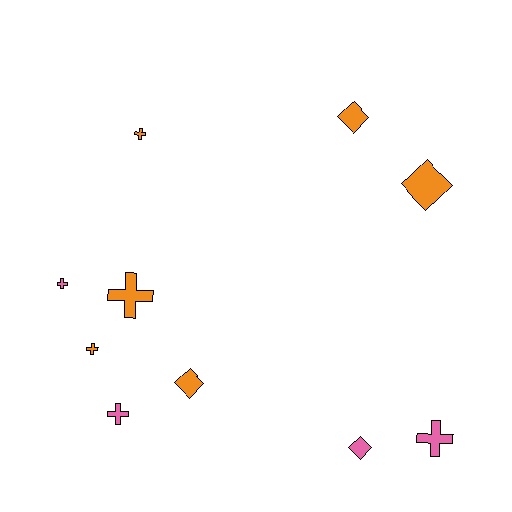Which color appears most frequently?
Orange, with 6 objects.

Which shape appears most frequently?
Cross, with 6 objects.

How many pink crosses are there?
There are 3 pink crosses.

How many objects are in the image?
There are 10 objects.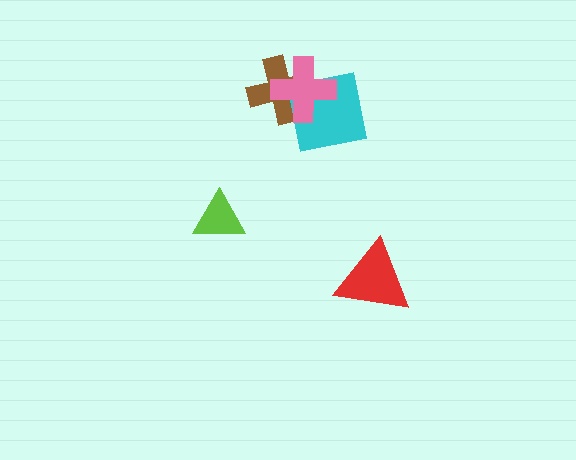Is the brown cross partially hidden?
Yes, it is partially covered by another shape.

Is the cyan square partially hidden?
Yes, it is partially covered by another shape.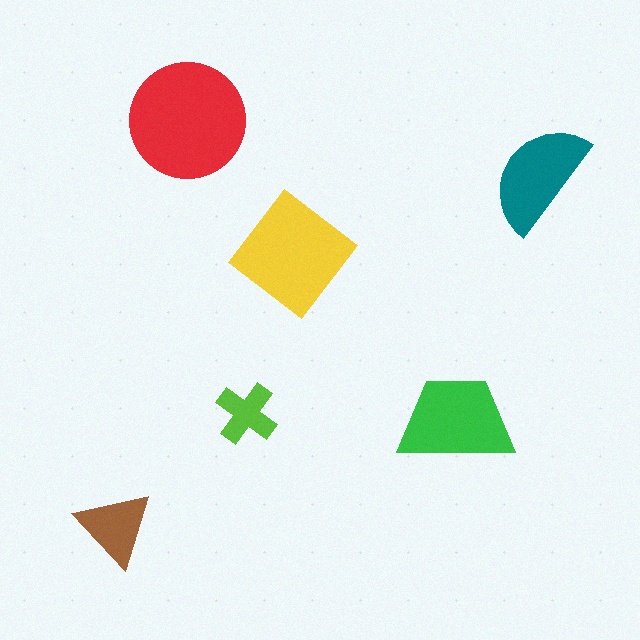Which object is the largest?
The red circle.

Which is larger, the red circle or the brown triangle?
The red circle.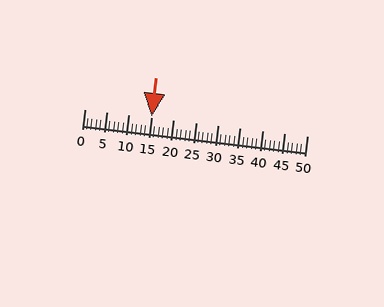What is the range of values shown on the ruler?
The ruler shows values from 0 to 50.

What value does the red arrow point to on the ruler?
The red arrow points to approximately 15.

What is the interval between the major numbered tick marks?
The major tick marks are spaced 5 units apart.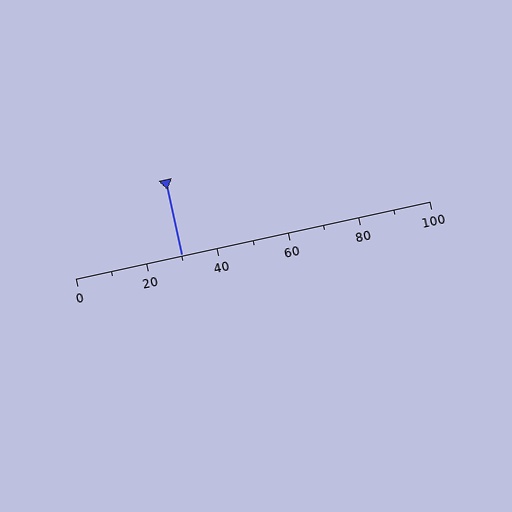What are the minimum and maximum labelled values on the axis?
The axis runs from 0 to 100.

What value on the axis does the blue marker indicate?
The marker indicates approximately 30.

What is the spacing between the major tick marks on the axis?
The major ticks are spaced 20 apart.